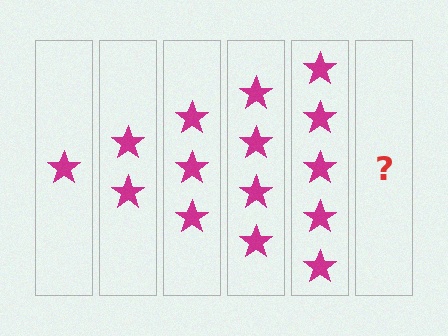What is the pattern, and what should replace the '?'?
The pattern is that each step adds one more star. The '?' should be 6 stars.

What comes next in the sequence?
The next element should be 6 stars.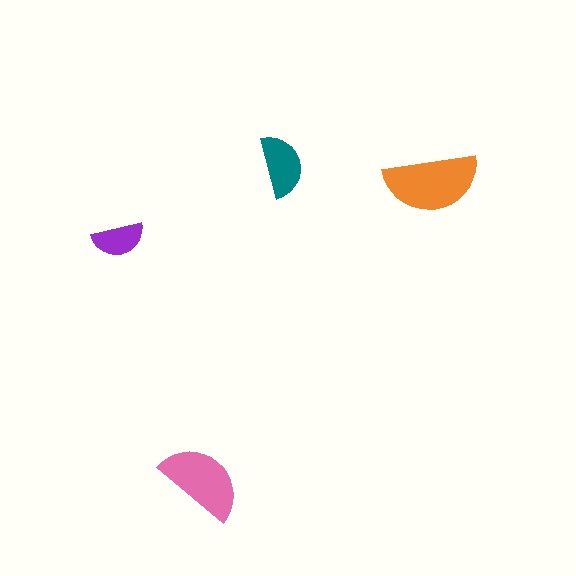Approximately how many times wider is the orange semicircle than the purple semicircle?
About 2 times wider.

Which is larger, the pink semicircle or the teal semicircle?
The pink one.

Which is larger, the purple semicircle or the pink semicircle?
The pink one.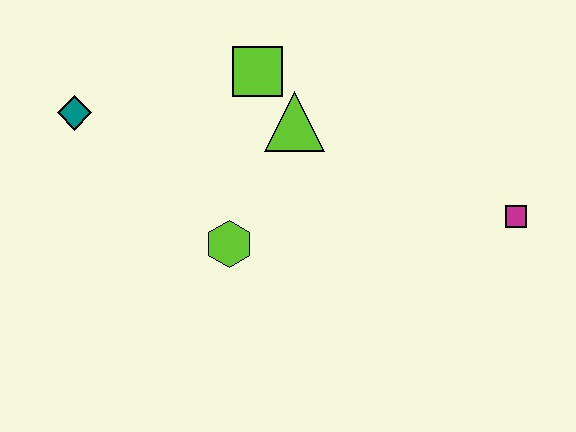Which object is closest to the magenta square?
The lime triangle is closest to the magenta square.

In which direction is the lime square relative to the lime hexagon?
The lime square is above the lime hexagon.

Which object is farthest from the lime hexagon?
The magenta square is farthest from the lime hexagon.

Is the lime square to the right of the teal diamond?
Yes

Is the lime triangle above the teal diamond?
No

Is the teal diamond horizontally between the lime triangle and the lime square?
No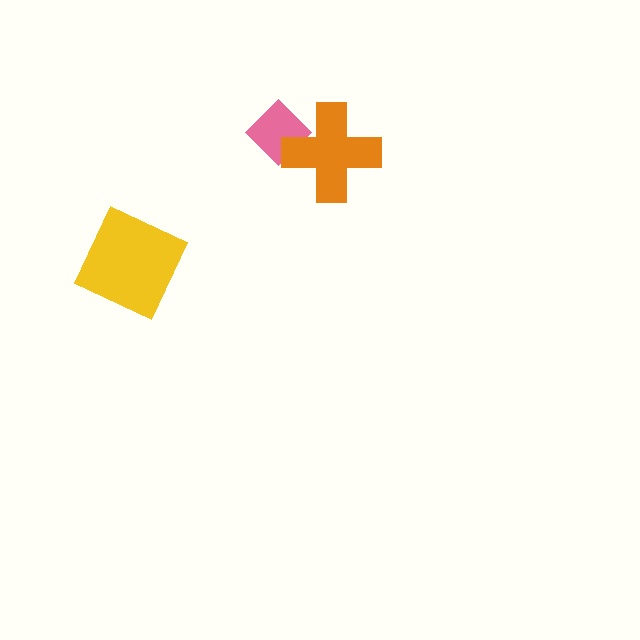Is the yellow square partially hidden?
No, no other shape covers it.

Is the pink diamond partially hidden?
Yes, it is partially covered by another shape.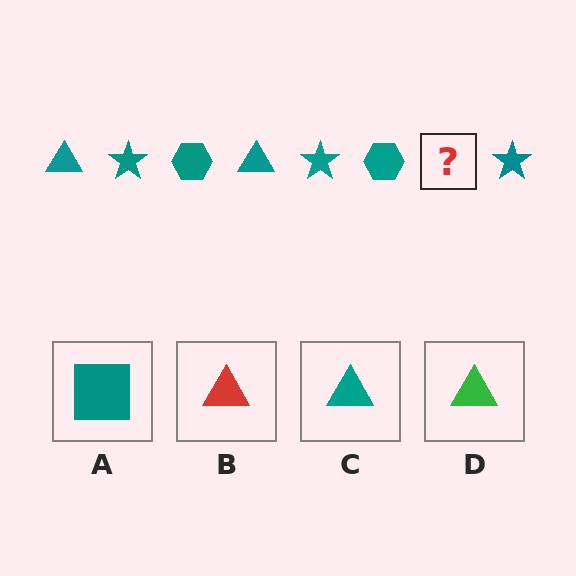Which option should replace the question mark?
Option C.